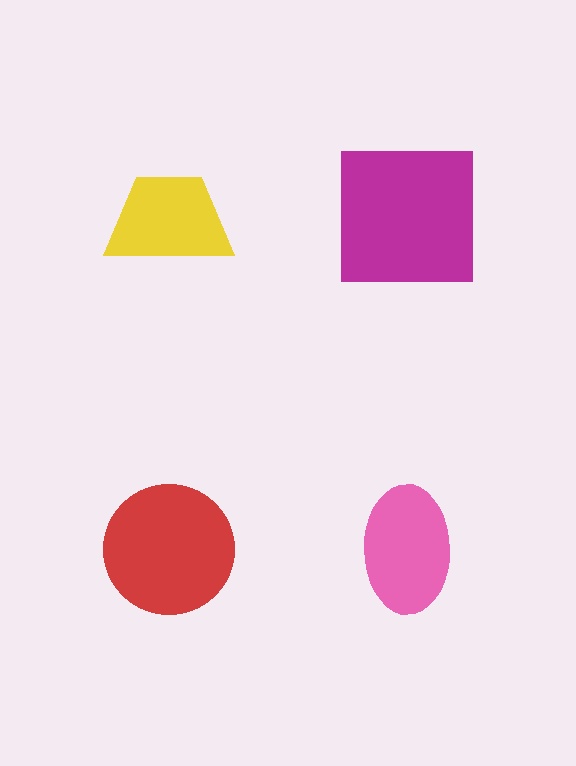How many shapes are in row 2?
2 shapes.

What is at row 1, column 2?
A magenta square.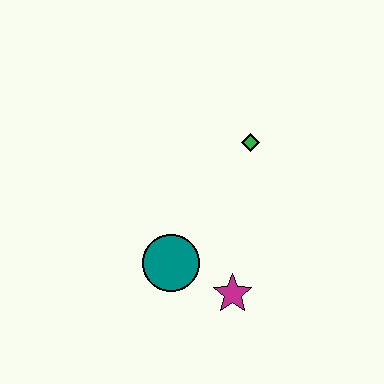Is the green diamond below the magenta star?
No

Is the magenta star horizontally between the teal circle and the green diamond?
Yes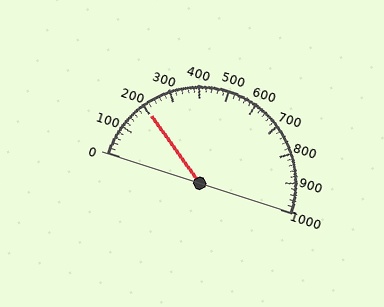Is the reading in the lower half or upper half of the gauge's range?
The reading is in the lower half of the range (0 to 1000).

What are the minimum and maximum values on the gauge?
The gauge ranges from 0 to 1000.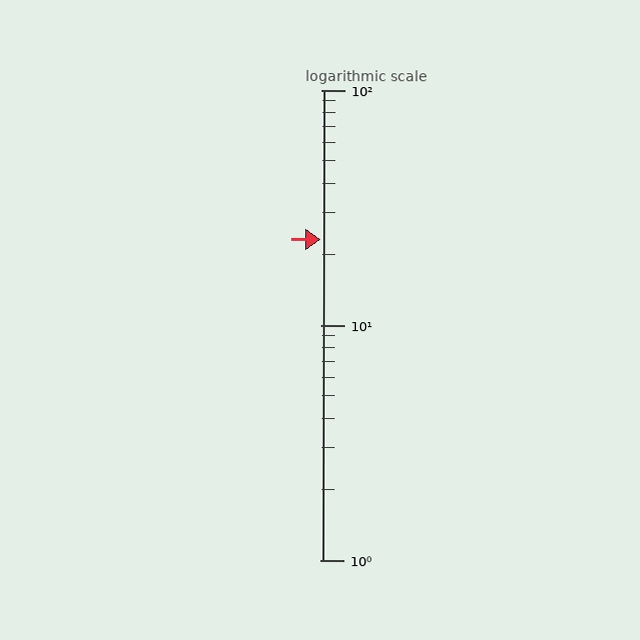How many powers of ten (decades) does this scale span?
The scale spans 2 decades, from 1 to 100.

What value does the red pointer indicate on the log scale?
The pointer indicates approximately 23.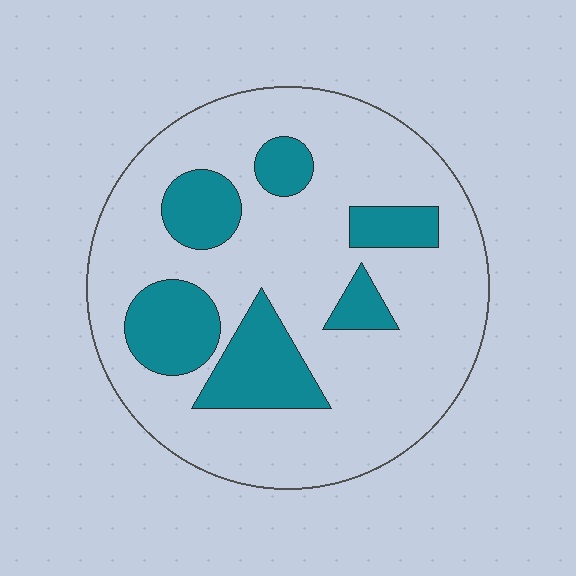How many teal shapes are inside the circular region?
6.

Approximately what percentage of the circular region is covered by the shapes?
Approximately 25%.